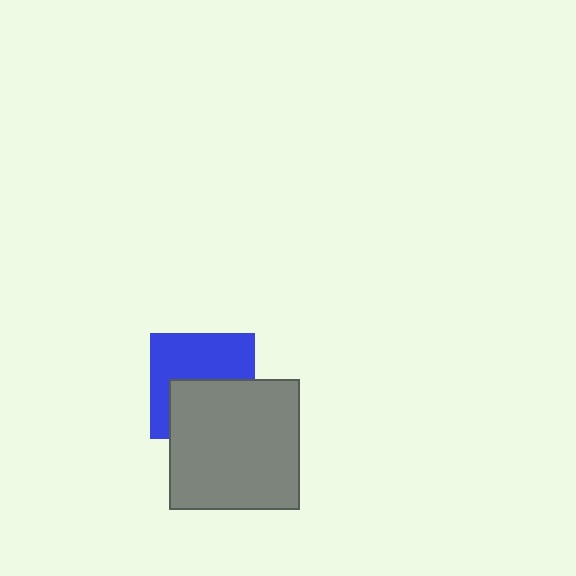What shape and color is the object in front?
The object in front is a gray square.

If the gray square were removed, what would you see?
You would see the complete blue square.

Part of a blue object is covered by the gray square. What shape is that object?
It is a square.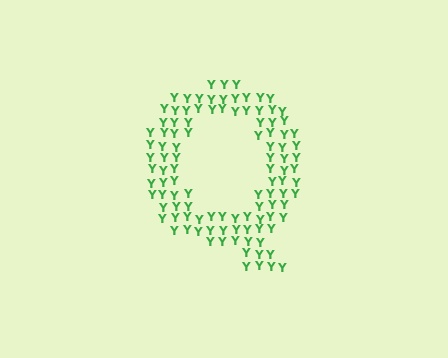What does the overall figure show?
The overall figure shows the letter Q.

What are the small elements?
The small elements are letter Y's.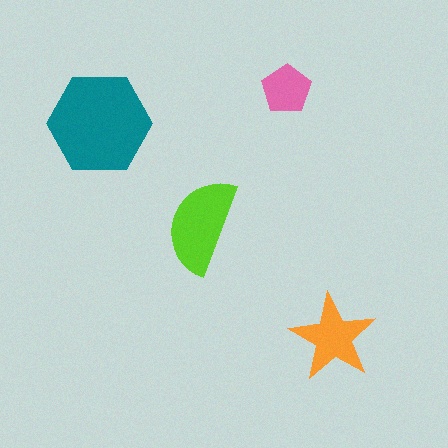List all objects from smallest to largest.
The pink pentagon, the orange star, the lime semicircle, the teal hexagon.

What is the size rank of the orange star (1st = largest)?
3rd.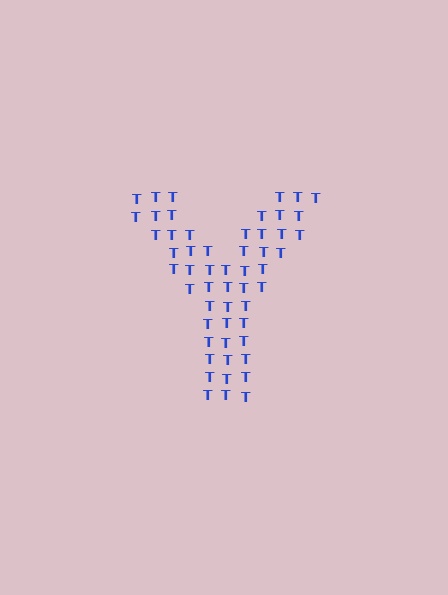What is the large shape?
The large shape is the letter Y.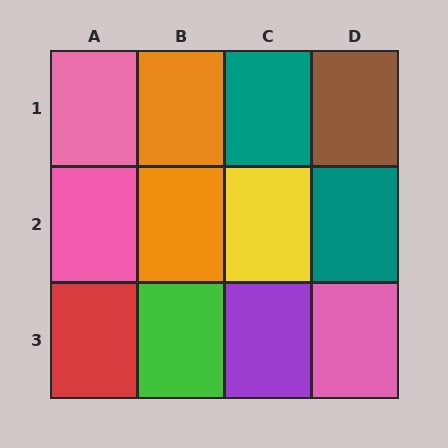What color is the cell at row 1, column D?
Brown.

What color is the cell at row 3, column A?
Red.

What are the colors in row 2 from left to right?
Pink, orange, yellow, teal.